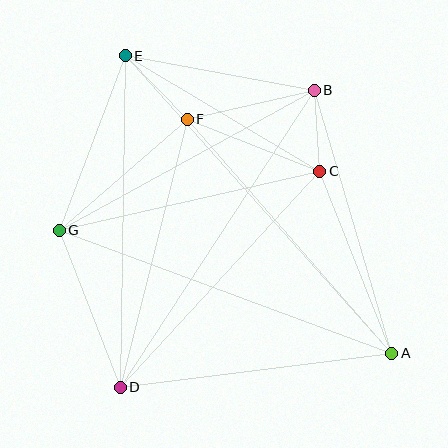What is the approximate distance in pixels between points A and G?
The distance between A and G is approximately 355 pixels.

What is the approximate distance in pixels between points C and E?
The distance between C and E is approximately 226 pixels.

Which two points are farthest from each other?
Points A and E are farthest from each other.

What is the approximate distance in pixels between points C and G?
The distance between C and G is approximately 267 pixels.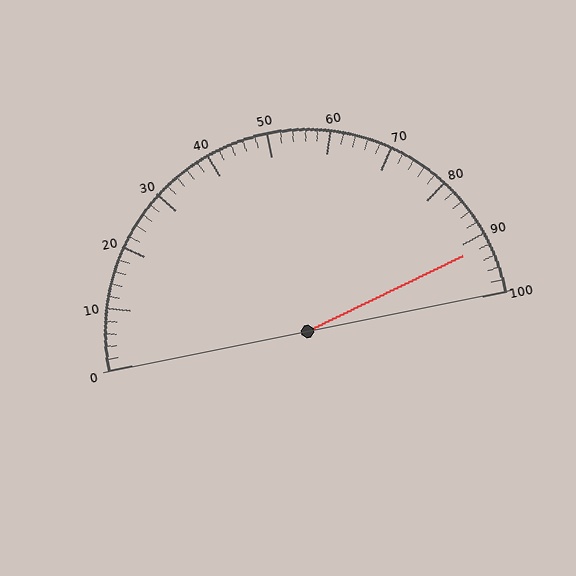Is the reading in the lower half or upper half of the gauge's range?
The reading is in the upper half of the range (0 to 100).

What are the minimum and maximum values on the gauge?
The gauge ranges from 0 to 100.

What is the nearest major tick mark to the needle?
The nearest major tick mark is 90.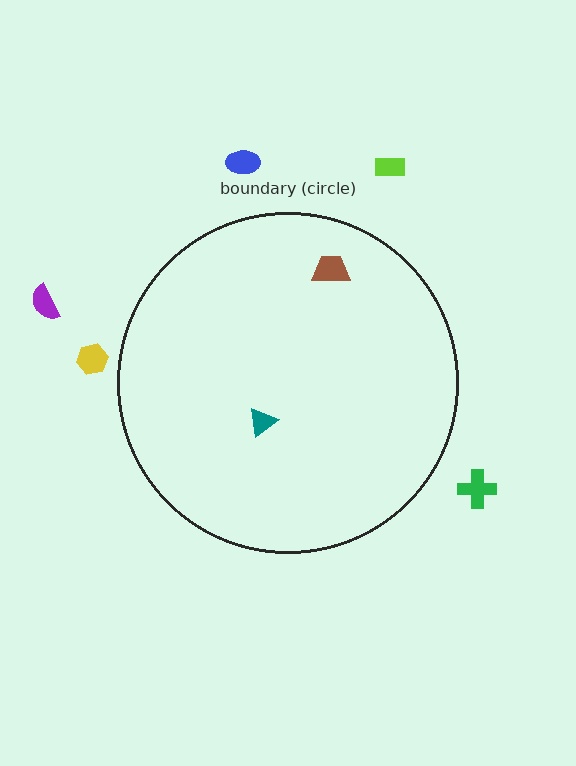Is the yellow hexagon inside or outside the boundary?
Outside.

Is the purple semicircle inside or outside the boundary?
Outside.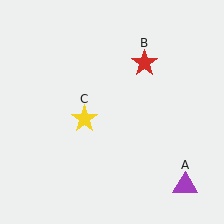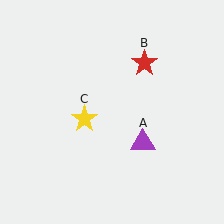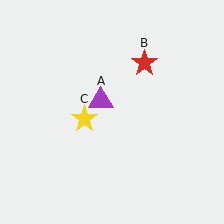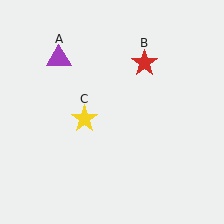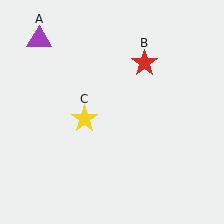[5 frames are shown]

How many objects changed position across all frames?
1 object changed position: purple triangle (object A).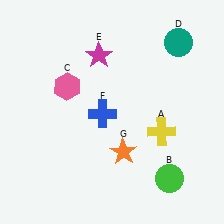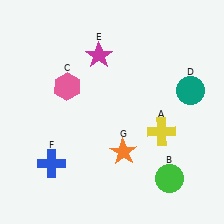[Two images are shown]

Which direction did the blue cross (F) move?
The blue cross (F) moved left.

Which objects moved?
The objects that moved are: the teal circle (D), the blue cross (F).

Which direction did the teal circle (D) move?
The teal circle (D) moved down.